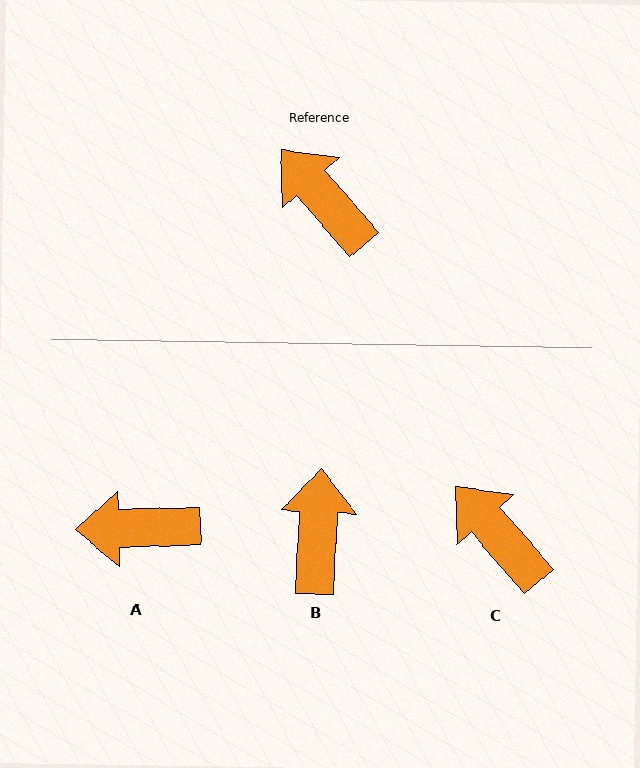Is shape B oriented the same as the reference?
No, it is off by about 44 degrees.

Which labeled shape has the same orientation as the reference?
C.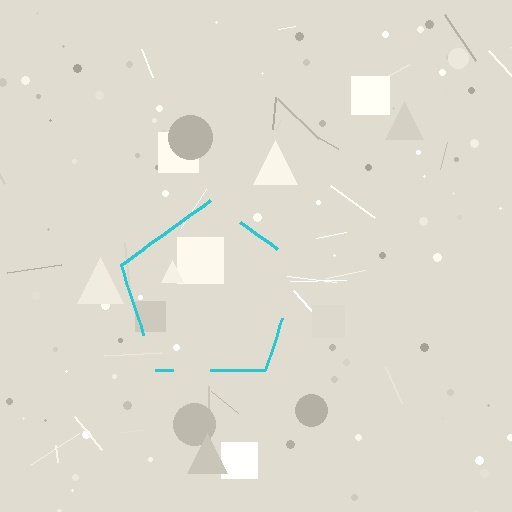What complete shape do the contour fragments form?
The contour fragments form a pentagon.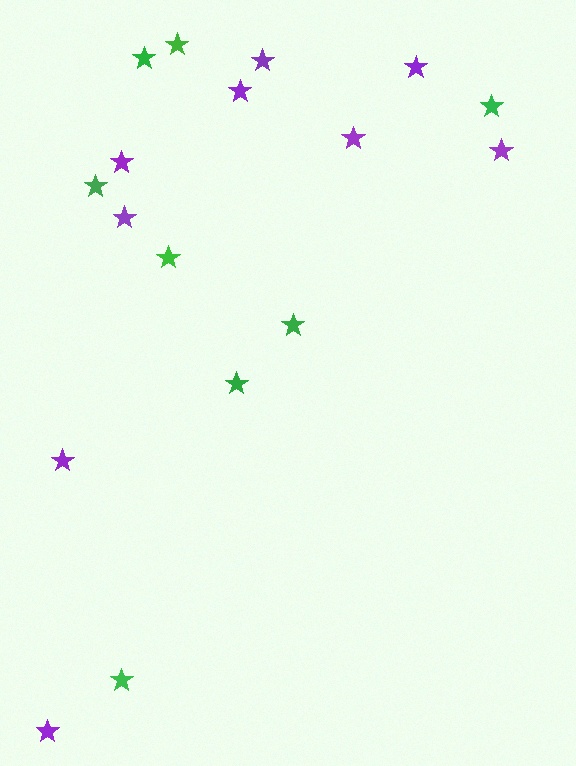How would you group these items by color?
There are 2 groups: one group of purple stars (9) and one group of green stars (8).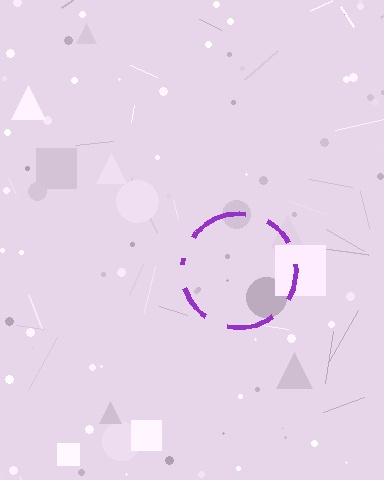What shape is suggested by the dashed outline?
The dashed outline suggests a circle.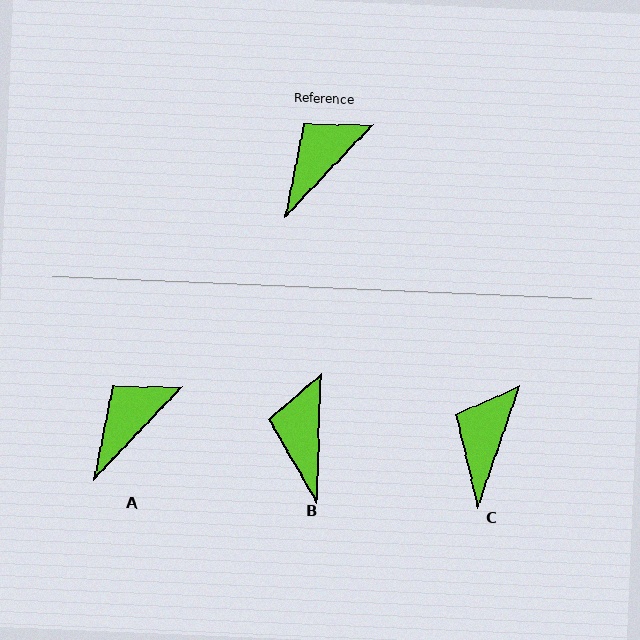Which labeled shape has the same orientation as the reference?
A.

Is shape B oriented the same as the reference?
No, it is off by about 41 degrees.